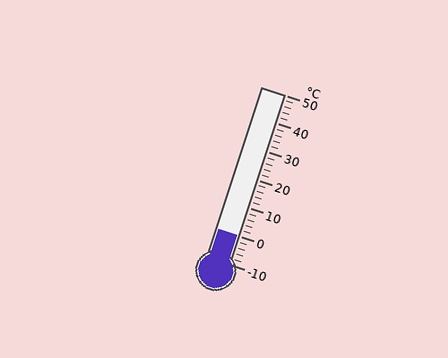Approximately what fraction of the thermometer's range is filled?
The thermometer is filled to approximately 15% of its range.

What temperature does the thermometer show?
The thermometer shows approximately 0°C.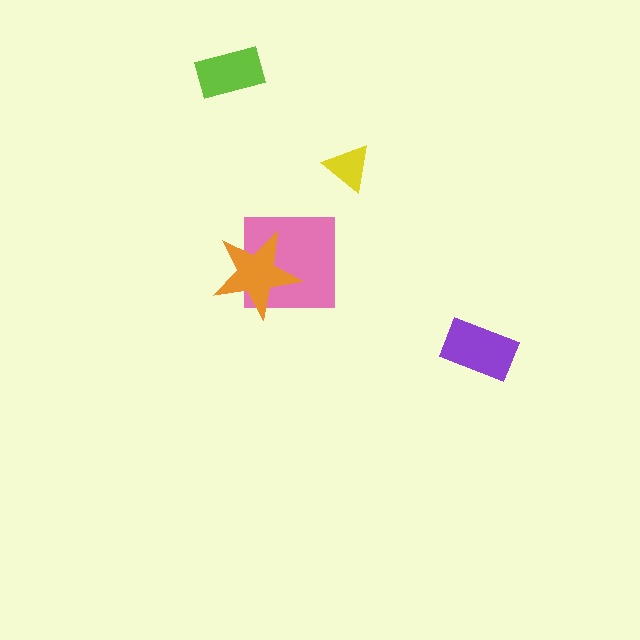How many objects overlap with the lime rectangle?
0 objects overlap with the lime rectangle.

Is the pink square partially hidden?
Yes, it is partially covered by another shape.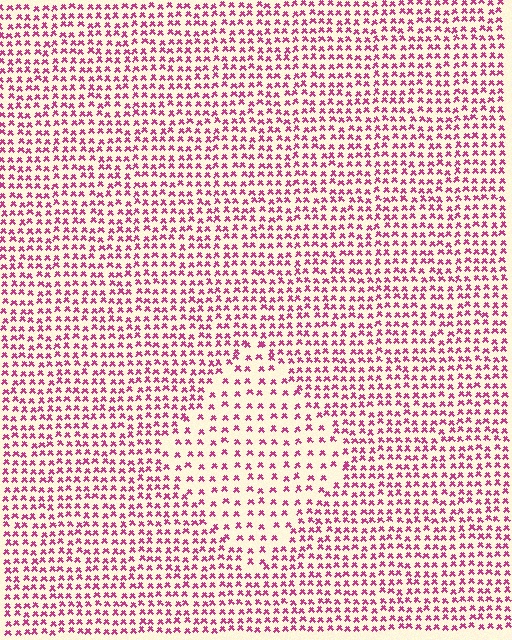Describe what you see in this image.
The image contains small magenta elements arranged at two different densities. A diamond-shaped region is visible where the elements are less densely packed than the surrounding area.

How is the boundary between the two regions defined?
The boundary is defined by a change in element density (approximately 1.8x ratio). All elements are the same color, size, and shape.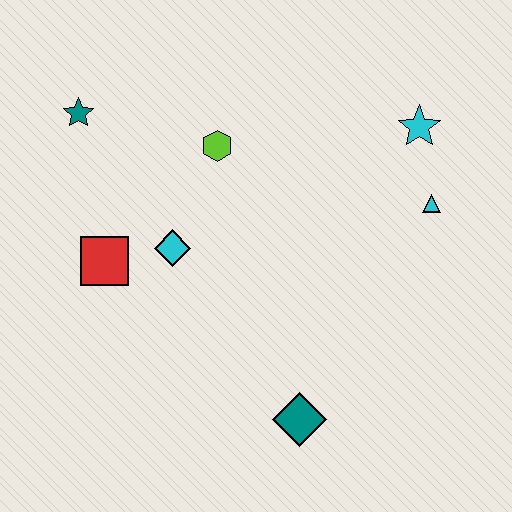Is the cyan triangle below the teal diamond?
No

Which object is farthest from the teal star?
The teal diamond is farthest from the teal star.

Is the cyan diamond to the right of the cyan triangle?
No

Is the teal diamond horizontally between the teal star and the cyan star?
Yes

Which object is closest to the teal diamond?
The cyan diamond is closest to the teal diamond.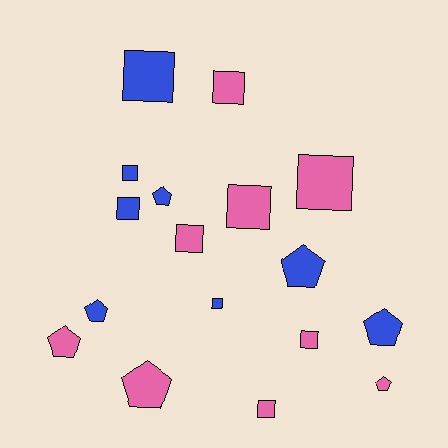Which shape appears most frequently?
Square, with 10 objects.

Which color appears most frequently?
Pink, with 9 objects.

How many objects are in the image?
There are 17 objects.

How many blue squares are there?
There are 4 blue squares.